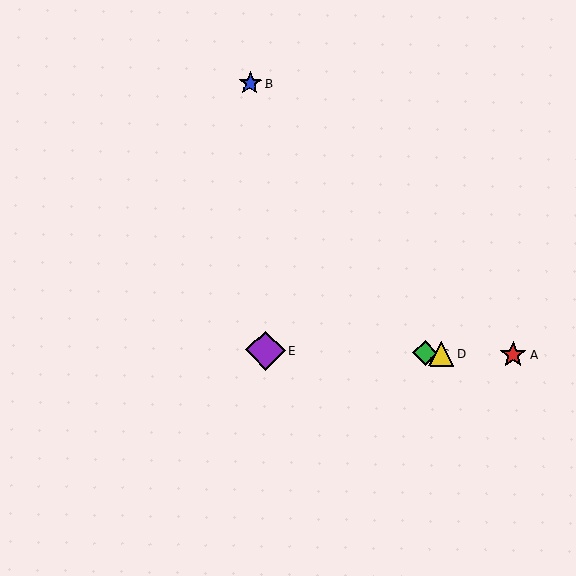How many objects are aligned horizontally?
4 objects (A, C, D, E) are aligned horizontally.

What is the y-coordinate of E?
Object E is at y≈351.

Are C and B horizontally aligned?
No, C is at y≈353 and B is at y≈83.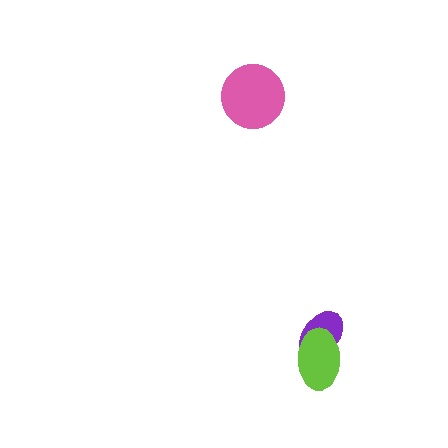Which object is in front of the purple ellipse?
The lime ellipse is in front of the purple ellipse.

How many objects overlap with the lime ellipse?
1 object overlaps with the lime ellipse.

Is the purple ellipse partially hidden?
Yes, it is partially covered by another shape.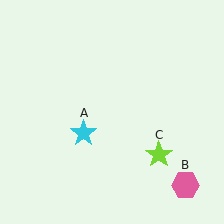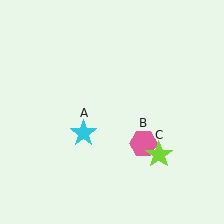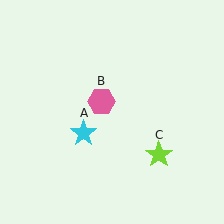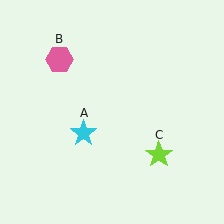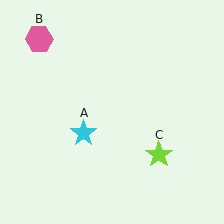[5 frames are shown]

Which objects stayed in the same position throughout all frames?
Cyan star (object A) and lime star (object C) remained stationary.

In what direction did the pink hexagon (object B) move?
The pink hexagon (object B) moved up and to the left.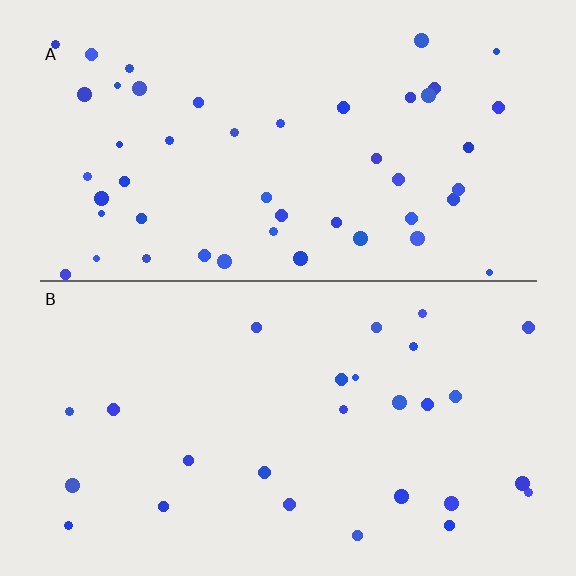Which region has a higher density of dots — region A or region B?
A (the top).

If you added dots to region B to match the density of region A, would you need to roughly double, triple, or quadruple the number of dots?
Approximately double.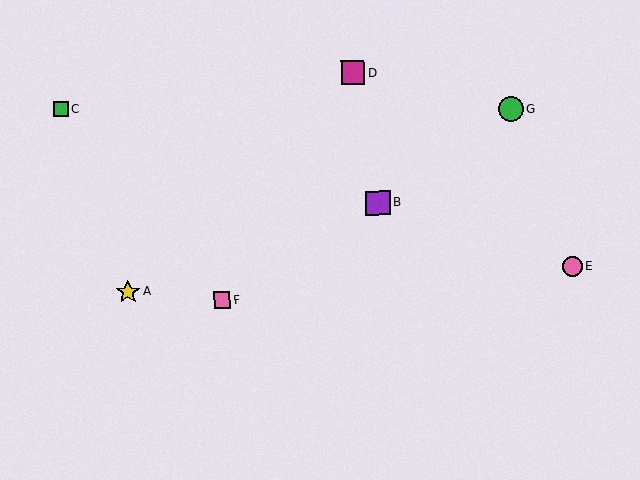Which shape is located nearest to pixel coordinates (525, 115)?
The green circle (labeled G) at (511, 110) is nearest to that location.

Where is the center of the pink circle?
The center of the pink circle is at (572, 266).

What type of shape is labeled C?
Shape C is a green square.